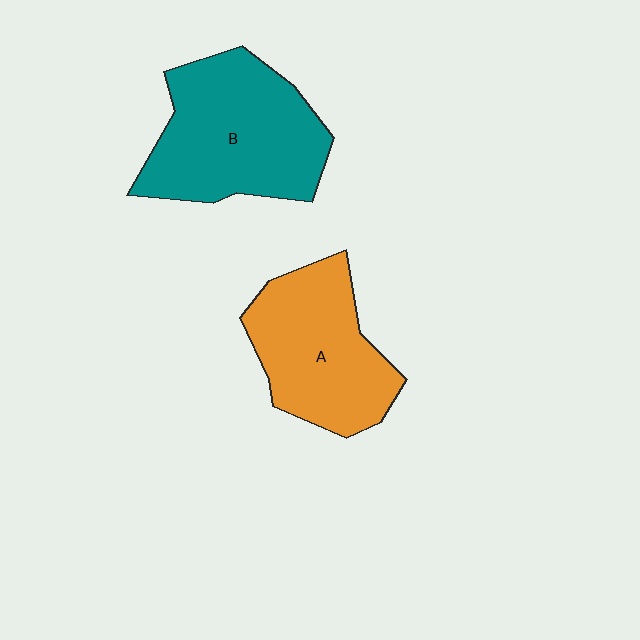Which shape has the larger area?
Shape B (teal).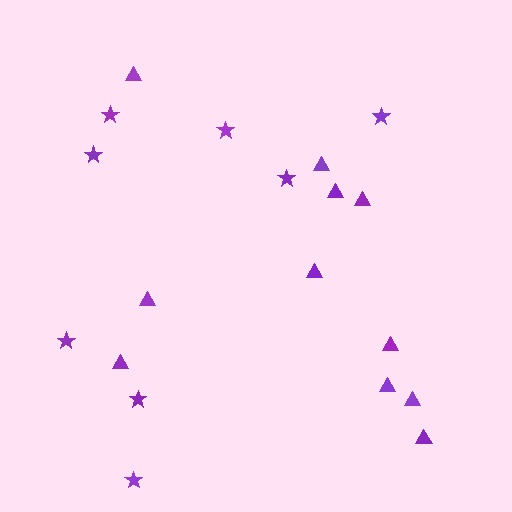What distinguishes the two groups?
There are 2 groups: one group of stars (8) and one group of triangles (11).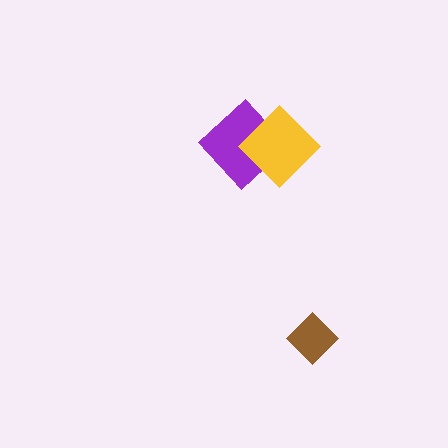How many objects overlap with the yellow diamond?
1 object overlaps with the yellow diamond.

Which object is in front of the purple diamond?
The yellow diamond is in front of the purple diamond.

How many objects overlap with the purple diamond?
1 object overlaps with the purple diamond.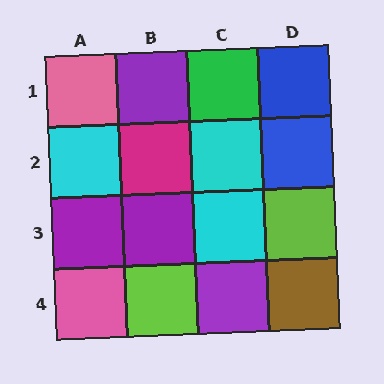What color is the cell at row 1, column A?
Pink.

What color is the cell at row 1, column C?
Green.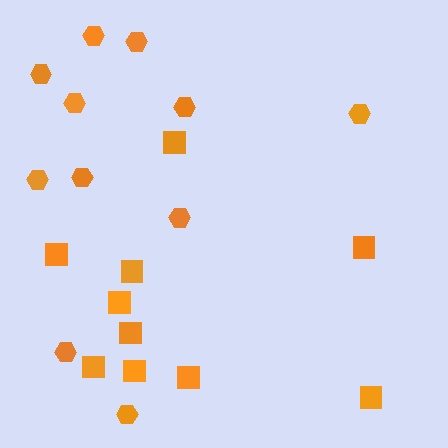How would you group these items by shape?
There are 2 groups: one group of squares (10) and one group of hexagons (11).